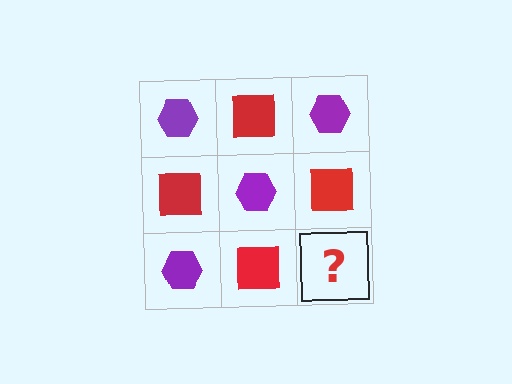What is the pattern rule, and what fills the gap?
The rule is that it alternates purple hexagon and red square in a checkerboard pattern. The gap should be filled with a purple hexagon.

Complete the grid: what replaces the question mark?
The question mark should be replaced with a purple hexagon.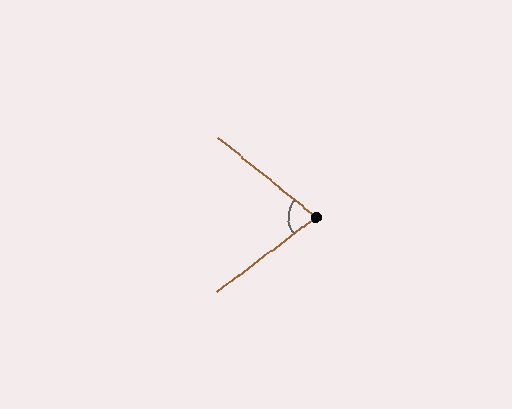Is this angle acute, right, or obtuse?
It is acute.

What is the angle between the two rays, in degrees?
Approximately 76 degrees.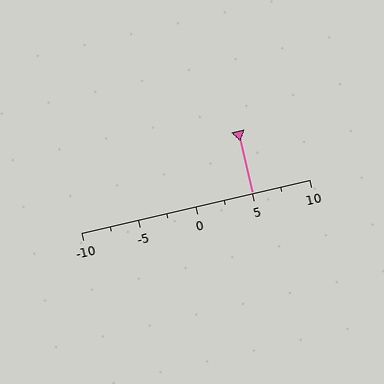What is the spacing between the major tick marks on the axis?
The major ticks are spaced 5 apart.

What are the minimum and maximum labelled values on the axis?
The axis runs from -10 to 10.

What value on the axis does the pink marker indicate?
The marker indicates approximately 5.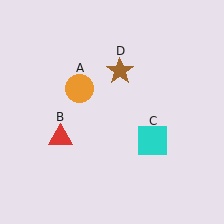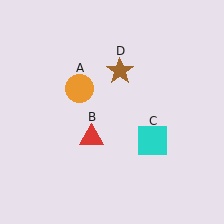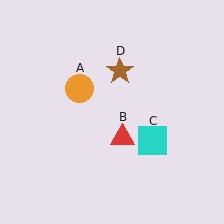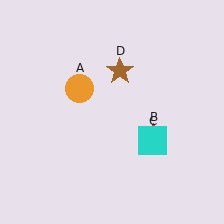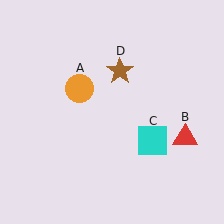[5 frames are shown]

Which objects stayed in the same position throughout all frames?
Orange circle (object A) and cyan square (object C) and brown star (object D) remained stationary.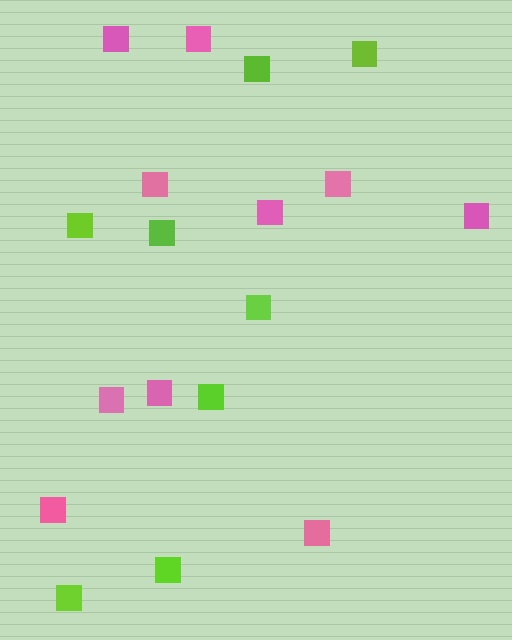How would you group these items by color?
There are 2 groups: one group of lime squares (8) and one group of pink squares (10).